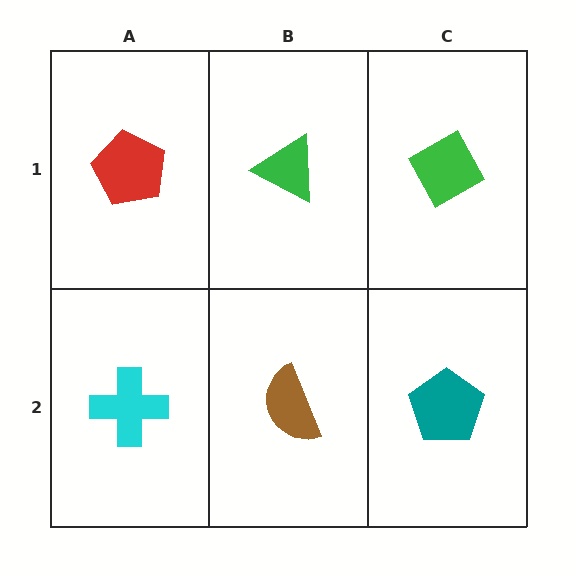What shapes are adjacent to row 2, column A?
A red pentagon (row 1, column A), a brown semicircle (row 2, column B).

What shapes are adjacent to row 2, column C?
A green diamond (row 1, column C), a brown semicircle (row 2, column B).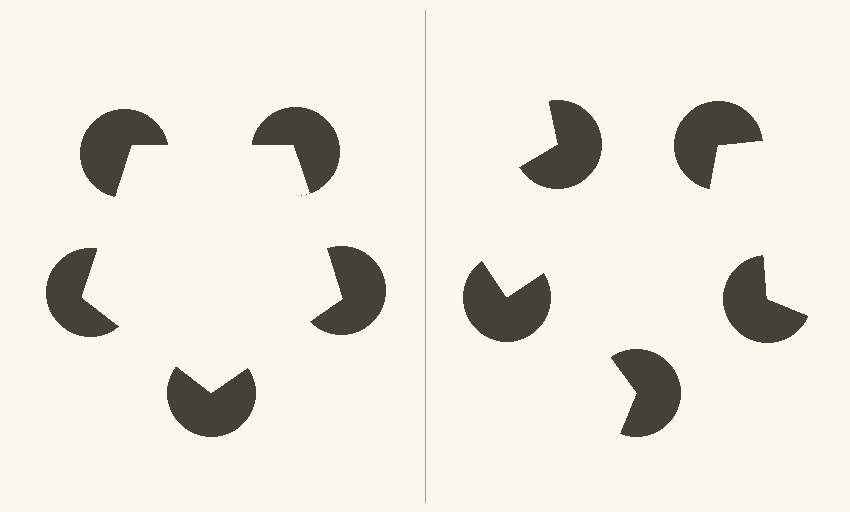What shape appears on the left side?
An illusory pentagon.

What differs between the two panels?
The pac-man discs are positioned identically on both sides; only the wedge orientations differ. On the left they align to a pentagon; on the right they are misaligned.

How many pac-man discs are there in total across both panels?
10 — 5 on each side.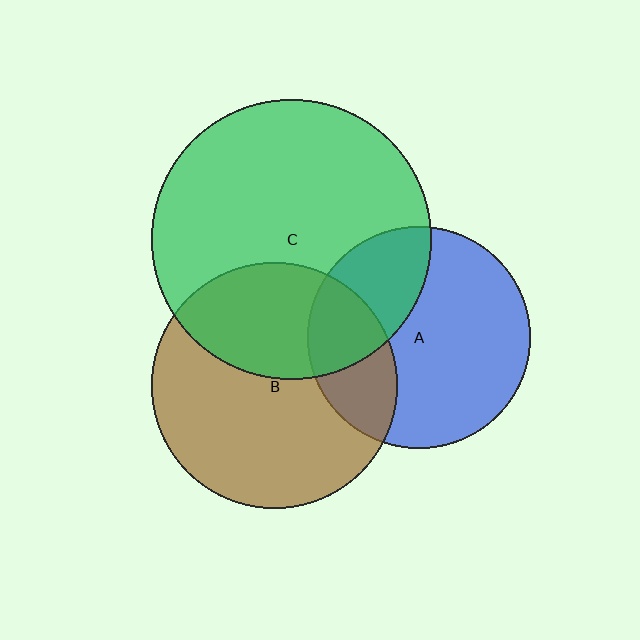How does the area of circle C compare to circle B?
Approximately 1.3 times.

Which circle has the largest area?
Circle C (green).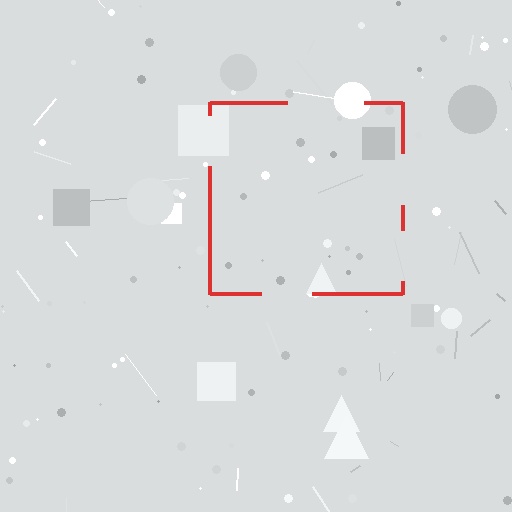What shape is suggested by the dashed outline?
The dashed outline suggests a square.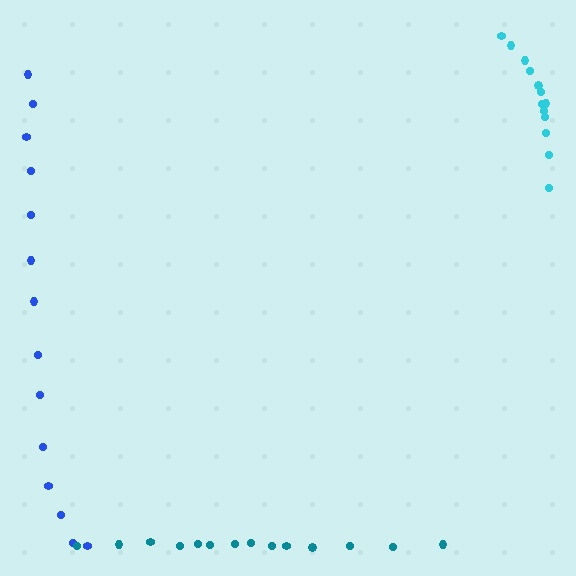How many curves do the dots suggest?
There are 3 distinct paths.